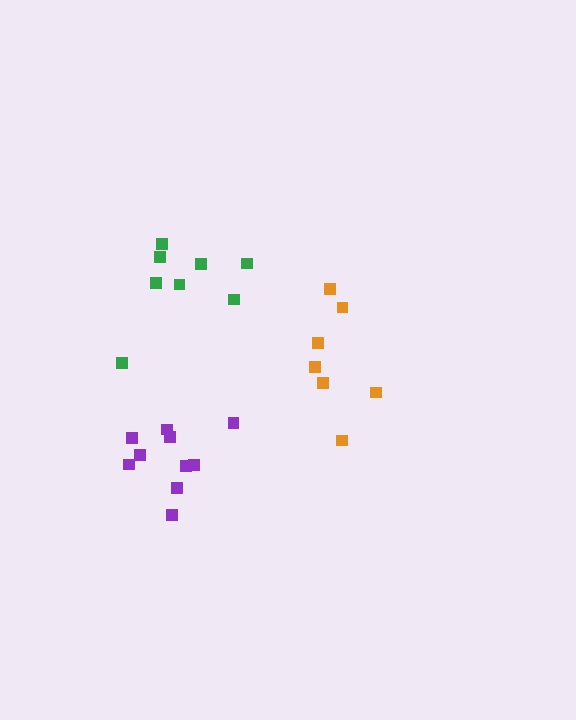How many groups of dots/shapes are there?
There are 3 groups.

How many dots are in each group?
Group 1: 10 dots, Group 2: 7 dots, Group 3: 8 dots (25 total).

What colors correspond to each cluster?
The clusters are colored: purple, orange, green.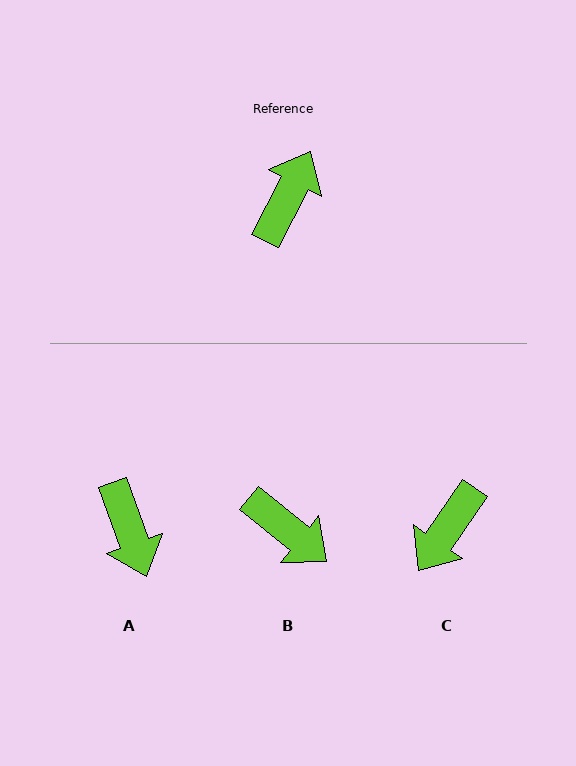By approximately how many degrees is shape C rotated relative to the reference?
Approximately 172 degrees counter-clockwise.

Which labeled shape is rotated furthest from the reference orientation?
C, about 172 degrees away.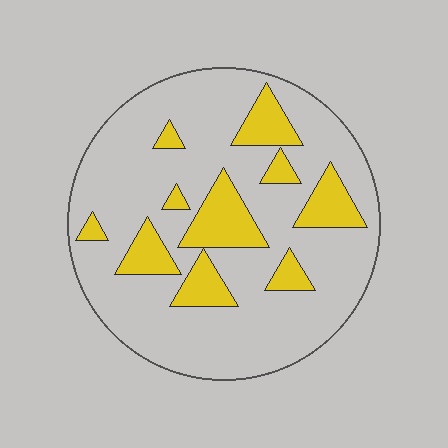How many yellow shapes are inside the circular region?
10.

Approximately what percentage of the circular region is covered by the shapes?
Approximately 20%.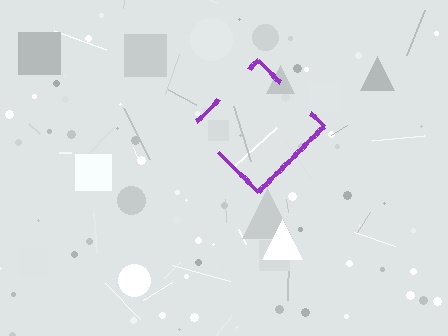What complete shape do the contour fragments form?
The contour fragments form a diamond.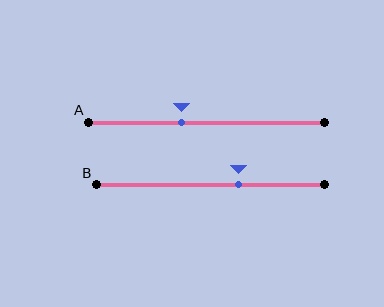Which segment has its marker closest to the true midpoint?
Segment A has its marker closest to the true midpoint.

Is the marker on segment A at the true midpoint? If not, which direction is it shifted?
No, the marker on segment A is shifted to the left by about 10% of the segment length.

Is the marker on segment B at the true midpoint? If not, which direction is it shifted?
No, the marker on segment B is shifted to the right by about 12% of the segment length.